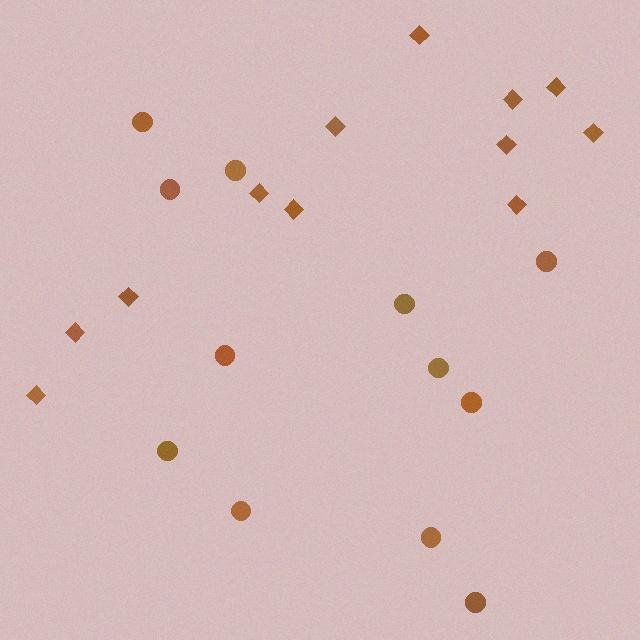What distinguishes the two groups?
There are 2 groups: one group of diamonds (12) and one group of circles (12).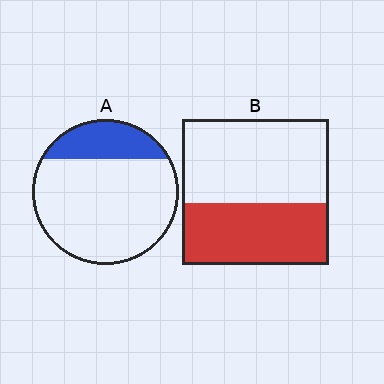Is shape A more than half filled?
No.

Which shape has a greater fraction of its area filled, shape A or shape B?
Shape B.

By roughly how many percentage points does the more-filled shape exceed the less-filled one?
By roughly 20 percentage points (B over A).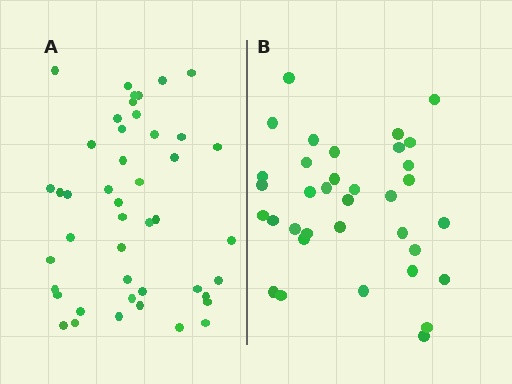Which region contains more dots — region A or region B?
Region A (the left region) has more dots.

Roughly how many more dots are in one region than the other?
Region A has roughly 10 or so more dots than region B.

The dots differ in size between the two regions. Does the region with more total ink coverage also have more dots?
No. Region B has more total ink coverage because its dots are larger, but region A actually contains more individual dots. Total area can be misleading — the number of items is what matters here.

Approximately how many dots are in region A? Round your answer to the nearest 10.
About 40 dots. (The exact count is 45, which rounds to 40.)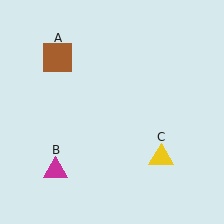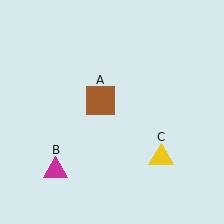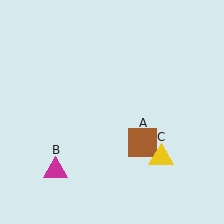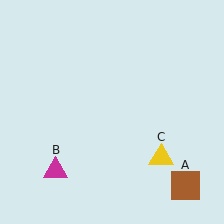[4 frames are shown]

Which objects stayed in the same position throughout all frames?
Magenta triangle (object B) and yellow triangle (object C) remained stationary.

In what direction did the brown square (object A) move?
The brown square (object A) moved down and to the right.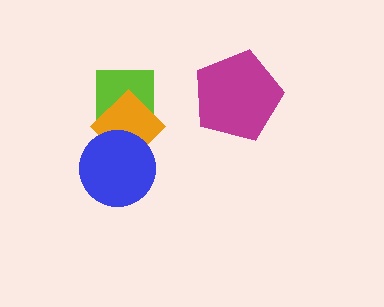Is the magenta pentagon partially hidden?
No, no other shape covers it.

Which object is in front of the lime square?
The orange diamond is in front of the lime square.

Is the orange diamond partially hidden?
Yes, it is partially covered by another shape.